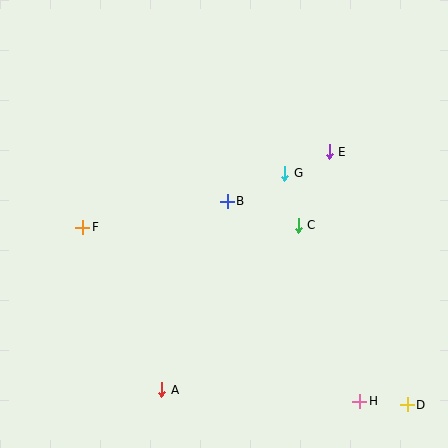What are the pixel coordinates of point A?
Point A is at (162, 390).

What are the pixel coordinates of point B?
Point B is at (227, 201).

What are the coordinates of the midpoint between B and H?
The midpoint between B and H is at (294, 301).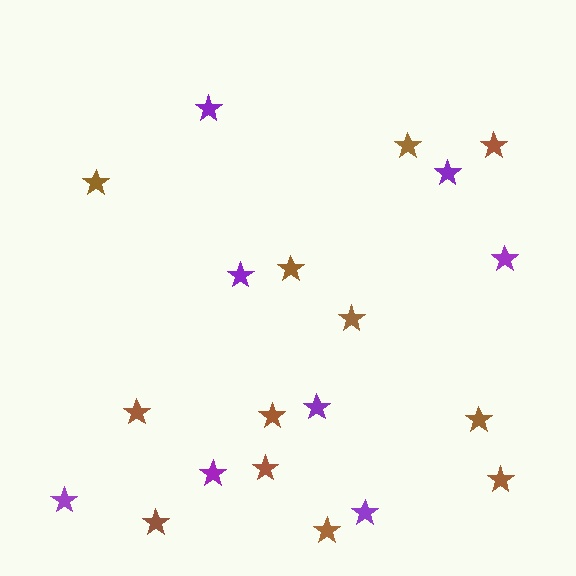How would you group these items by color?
There are 2 groups: one group of purple stars (8) and one group of brown stars (12).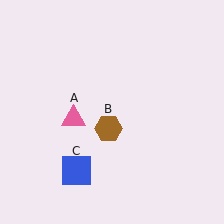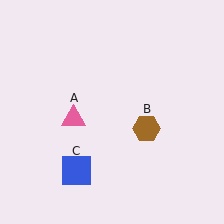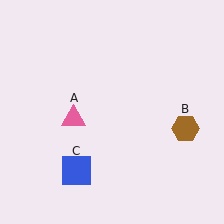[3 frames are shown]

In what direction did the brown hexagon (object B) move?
The brown hexagon (object B) moved right.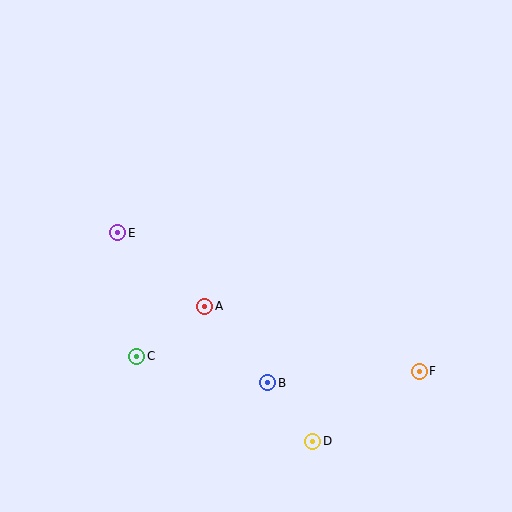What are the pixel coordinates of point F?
Point F is at (419, 371).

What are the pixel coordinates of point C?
Point C is at (137, 356).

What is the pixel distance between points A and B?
The distance between A and B is 99 pixels.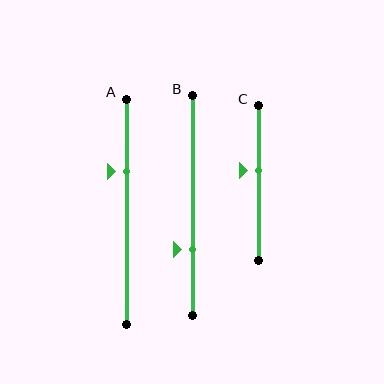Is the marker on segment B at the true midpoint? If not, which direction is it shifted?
No, the marker on segment B is shifted downward by about 20% of the segment length.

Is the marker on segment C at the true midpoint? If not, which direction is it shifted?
No, the marker on segment C is shifted upward by about 8% of the segment length.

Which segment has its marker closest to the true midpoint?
Segment C has its marker closest to the true midpoint.